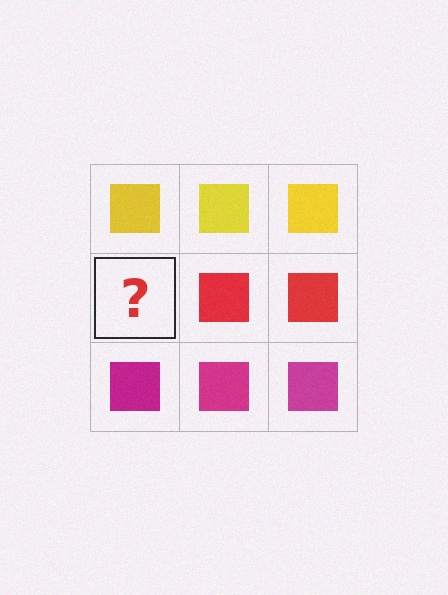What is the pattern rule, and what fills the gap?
The rule is that each row has a consistent color. The gap should be filled with a red square.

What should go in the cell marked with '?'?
The missing cell should contain a red square.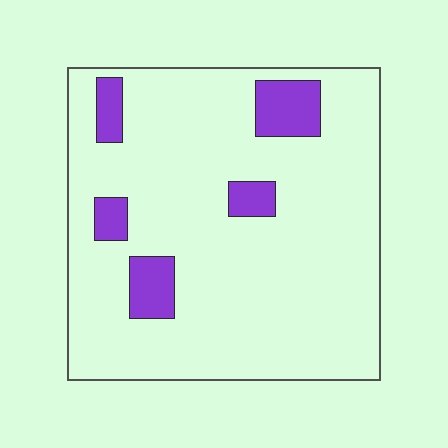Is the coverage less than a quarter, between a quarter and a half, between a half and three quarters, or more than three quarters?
Less than a quarter.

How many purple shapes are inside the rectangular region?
5.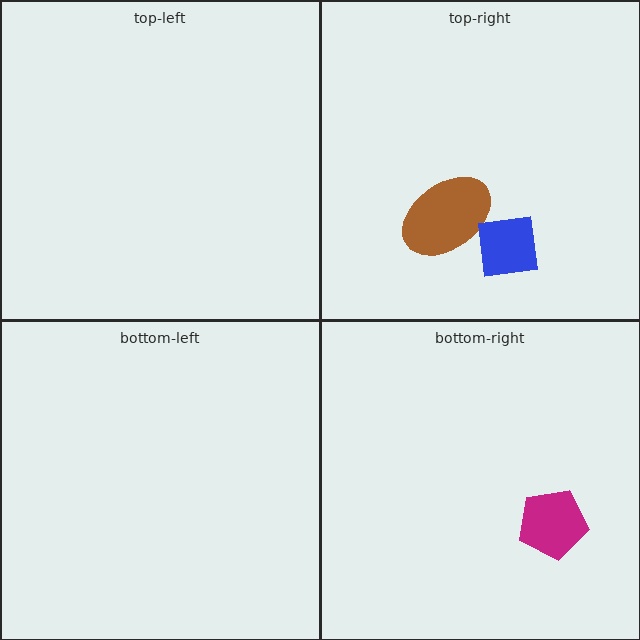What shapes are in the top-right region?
The brown ellipse, the blue square.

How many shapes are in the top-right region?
2.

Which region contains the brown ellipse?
The top-right region.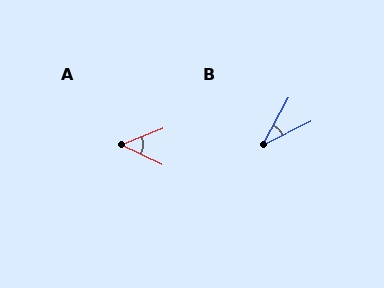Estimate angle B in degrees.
Approximately 34 degrees.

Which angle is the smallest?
B, at approximately 34 degrees.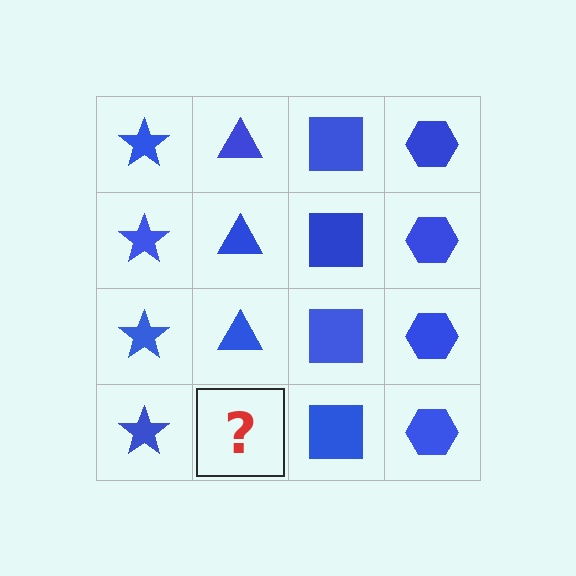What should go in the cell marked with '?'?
The missing cell should contain a blue triangle.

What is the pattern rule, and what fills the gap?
The rule is that each column has a consistent shape. The gap should be filled with a blue triangle.